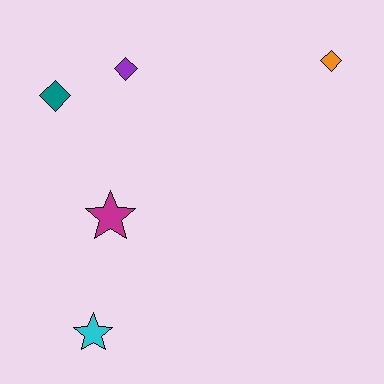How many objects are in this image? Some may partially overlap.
There are 5 objects.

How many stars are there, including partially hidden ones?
There are 2 stars.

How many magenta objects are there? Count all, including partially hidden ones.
There is 1 magenta object.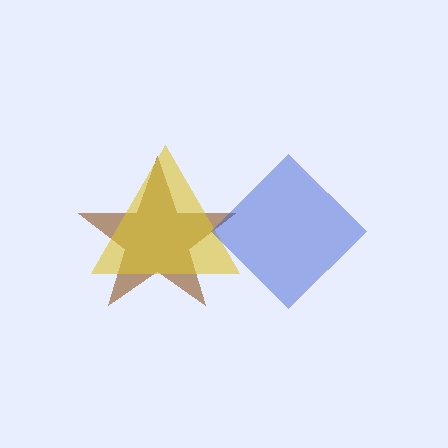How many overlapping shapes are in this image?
There are 3 overlapping shapes in the image.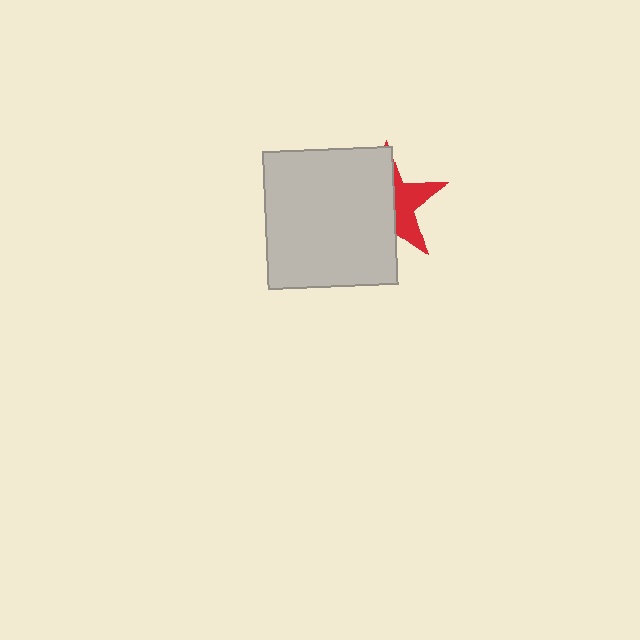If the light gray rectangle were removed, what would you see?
You would see the complete red star.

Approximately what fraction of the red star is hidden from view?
Roughly 60% of the red star is hidden behind the light gray rectangle.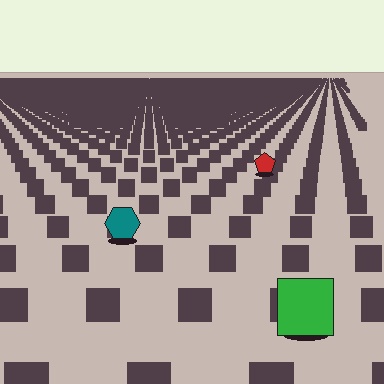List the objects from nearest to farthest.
From nearest to farthest: the green square, the teal hexagon, the red pentagon.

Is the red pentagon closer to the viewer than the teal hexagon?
No. The teal hexagon is closer — you can tell from the texture gradient: the ground texture is coarser near it.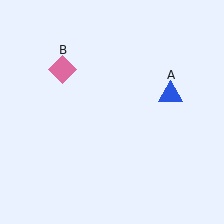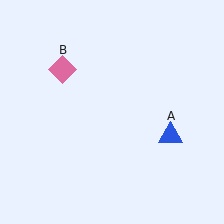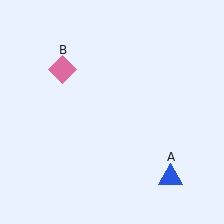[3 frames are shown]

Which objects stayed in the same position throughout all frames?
Pink diamond (object B) remained stationary.